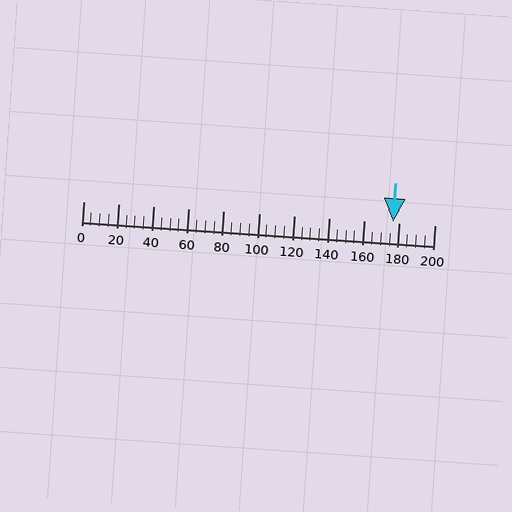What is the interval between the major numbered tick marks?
The major tick marks are spaced 20 units apart.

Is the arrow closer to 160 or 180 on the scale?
The arrow is closer to 180.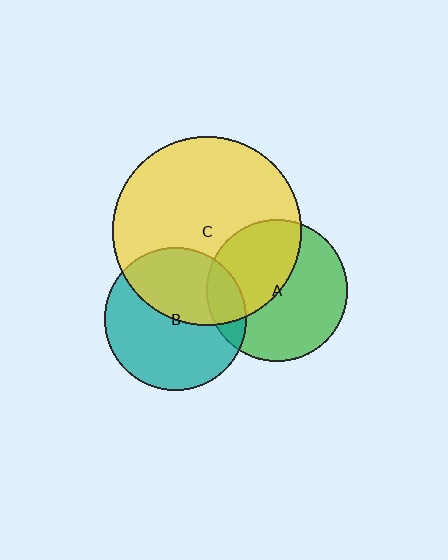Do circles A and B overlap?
Yes.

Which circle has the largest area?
Circle C (yellow).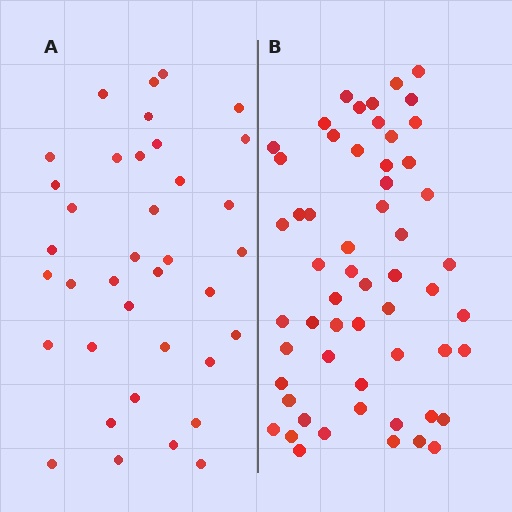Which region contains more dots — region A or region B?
Region B (the right region) has more dots.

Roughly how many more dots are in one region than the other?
Region B has approximately 20 more dots than region A.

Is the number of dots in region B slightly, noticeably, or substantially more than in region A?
Region B has substantially more. The ratio is roughly 1.5 to 1.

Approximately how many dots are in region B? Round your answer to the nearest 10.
About 60 dots. (The exact count is 57, which rounds to 60.)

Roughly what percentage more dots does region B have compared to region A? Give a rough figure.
About 55% more.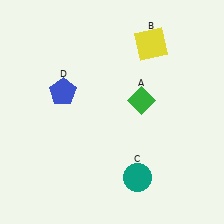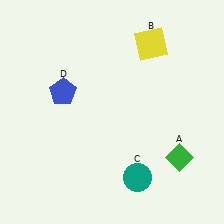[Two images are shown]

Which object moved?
The green diamond (A) moved down.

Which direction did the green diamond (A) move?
The green diamond (A) moved down.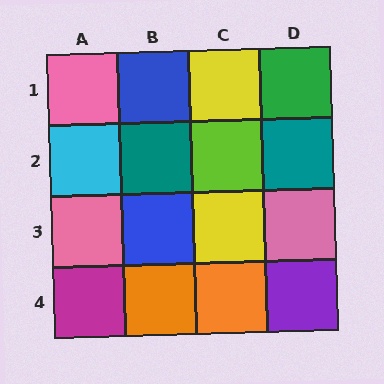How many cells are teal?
2 cells are teal.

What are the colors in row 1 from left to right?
Pink, blue, yellow, green.